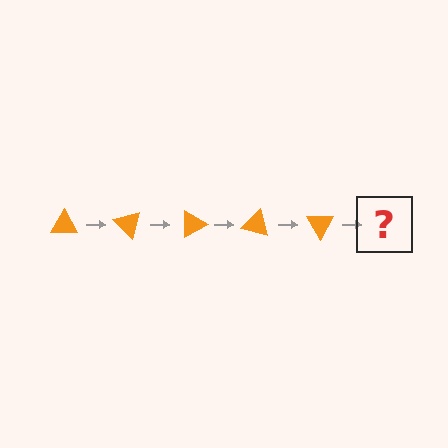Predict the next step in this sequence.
The next step is an orange triangle rotated 225 degrees.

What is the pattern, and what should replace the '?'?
The pattern is that the triangle rotates 45 degrees each step. The '?' should be an orange triangle rotated 225 degrees.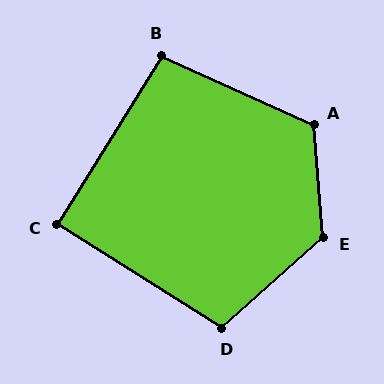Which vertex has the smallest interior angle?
C, at approximately 90 degrees.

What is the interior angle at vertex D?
Approximately 106 degrees (obtuse).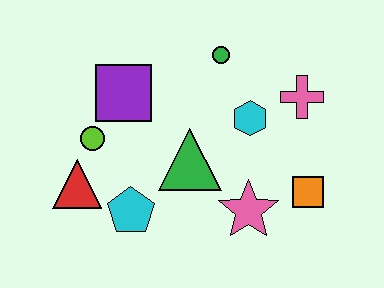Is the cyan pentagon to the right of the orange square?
No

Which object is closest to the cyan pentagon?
The red triangle is closest to the cyan pentagon.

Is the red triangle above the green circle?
No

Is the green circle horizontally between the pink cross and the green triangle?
Yes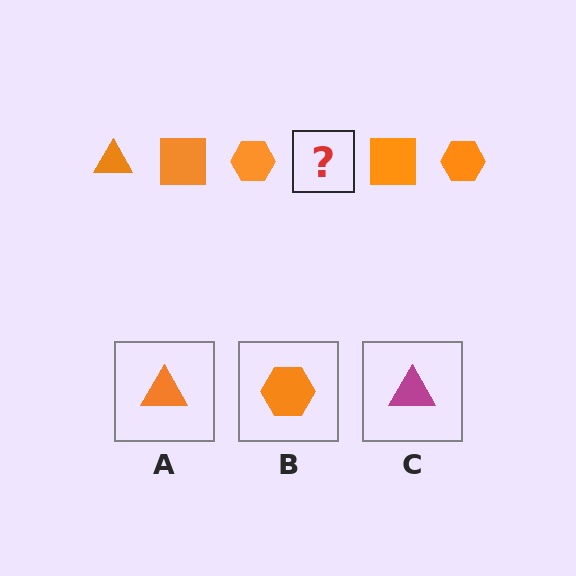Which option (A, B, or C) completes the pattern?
A.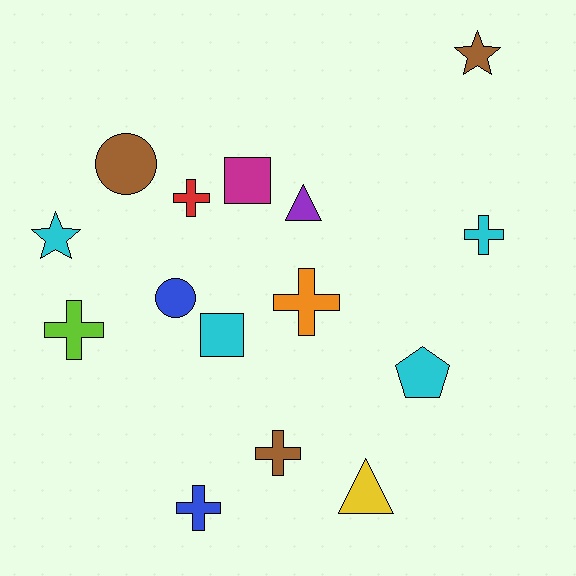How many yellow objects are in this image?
There is 1 yellow object.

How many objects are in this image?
There are 15 objects.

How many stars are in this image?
There are 2 stars.